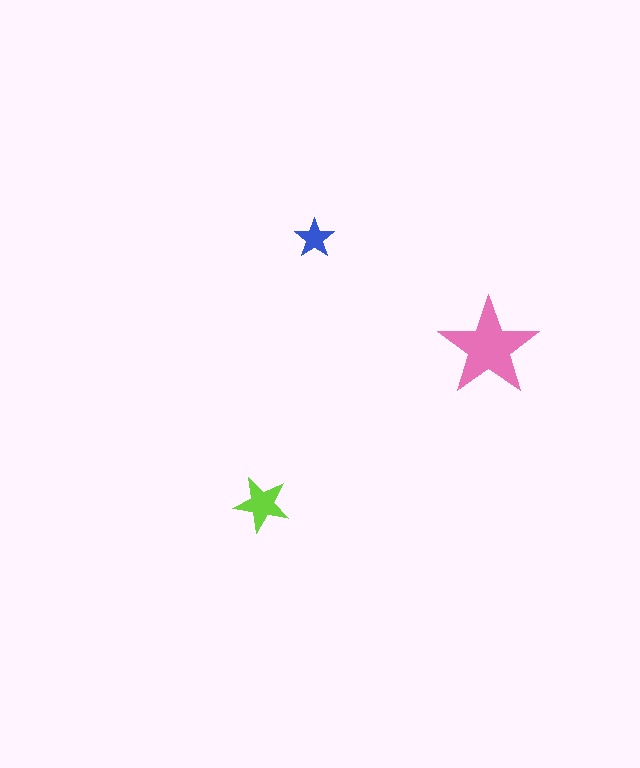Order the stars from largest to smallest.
the pink one, the lime one, the blue one.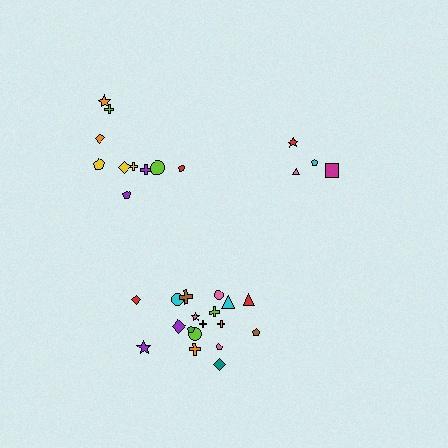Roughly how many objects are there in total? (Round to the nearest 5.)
Roughly 30 objects in total.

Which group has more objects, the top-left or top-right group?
The top-left group.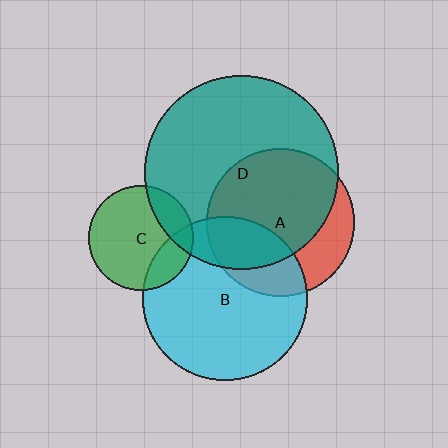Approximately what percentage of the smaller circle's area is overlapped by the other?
Approximately 30%.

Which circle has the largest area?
Circle D (teal).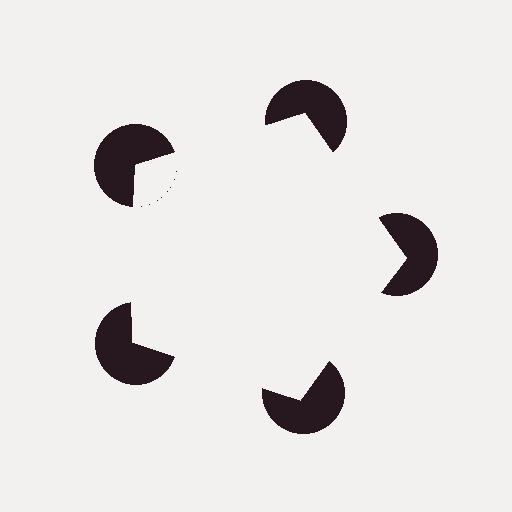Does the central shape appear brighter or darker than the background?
It typically appears slightly brighter than the background, even though no actual brightness change is drawn.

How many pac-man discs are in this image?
There are 5 — one at each vertex of the illusory pentagon.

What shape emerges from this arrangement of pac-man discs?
An illusory pentagon — its edges are inferred from the aligned wedge cuts in the pac-man discs, not physically drawn.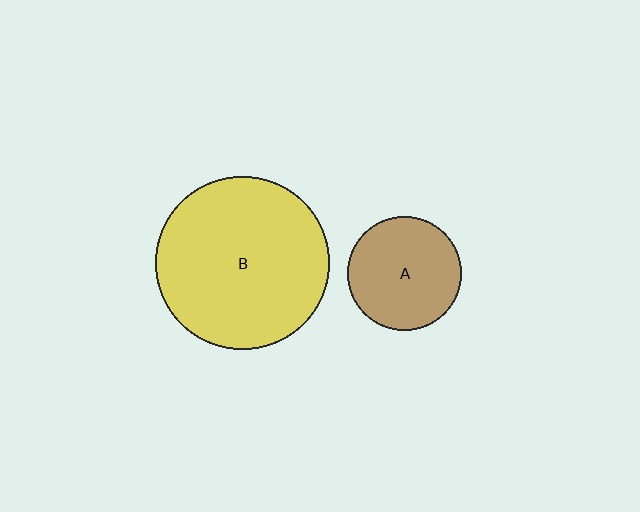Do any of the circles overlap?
No, none of the circles overlap.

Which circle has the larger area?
Circle B (yellow).